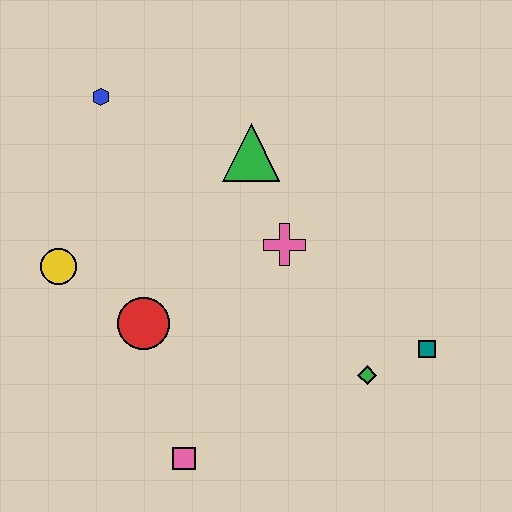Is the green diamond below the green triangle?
Yes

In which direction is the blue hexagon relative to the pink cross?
The blue hexagon is to the left of the pink cross.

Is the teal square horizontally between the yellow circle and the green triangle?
No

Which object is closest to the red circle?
The yellow circle is closest to the red circle.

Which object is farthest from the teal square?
The blue hexagon is farthest from the teal square.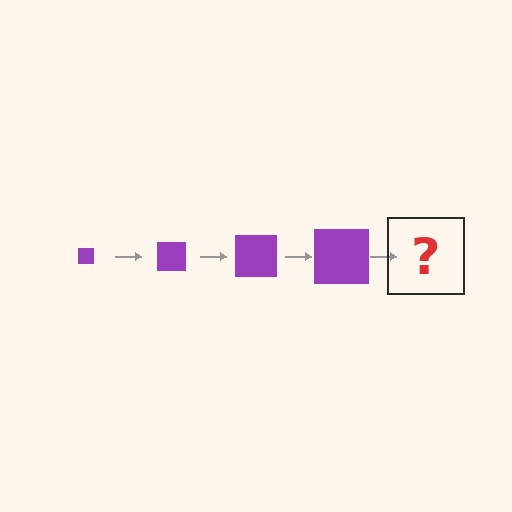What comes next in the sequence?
The next element should be a purple square, larger than the previous one.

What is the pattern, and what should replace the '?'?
The pattern is that the square gets progressively larger each step. The '?' should be a purple square, larger than the previous one.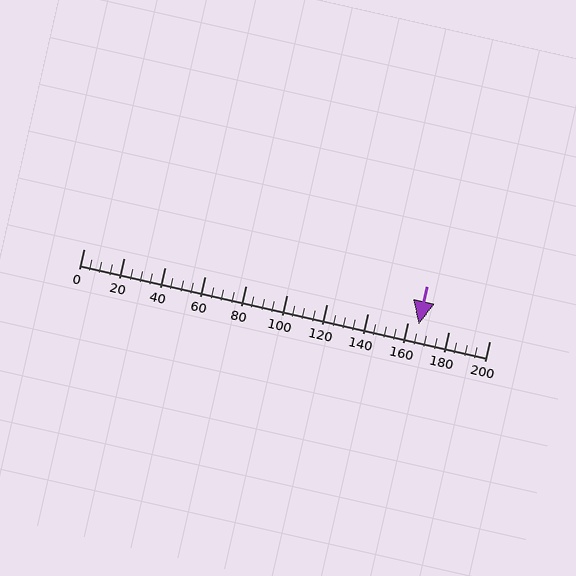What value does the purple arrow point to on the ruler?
The purple arrow points to approximately 165.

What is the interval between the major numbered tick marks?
The major tick marks are spaced 20 units apart.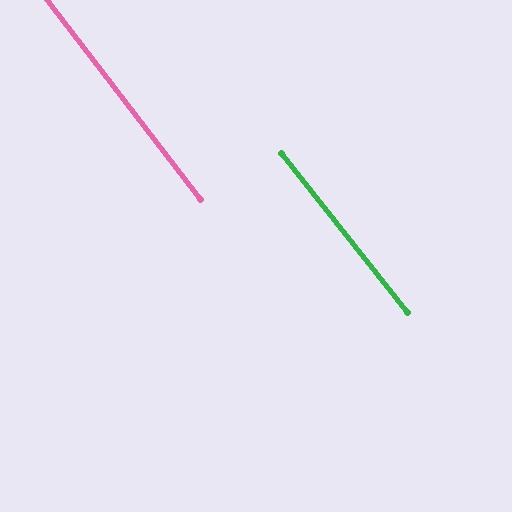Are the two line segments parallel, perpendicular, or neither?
Parallel — their directions differ by only 0.7°.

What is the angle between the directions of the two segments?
Approximately 1 degree.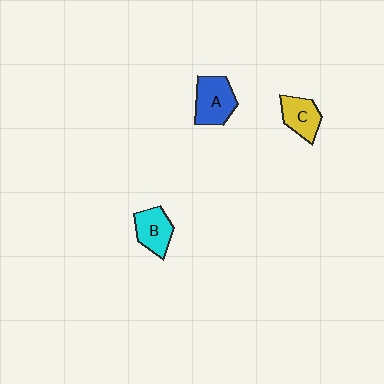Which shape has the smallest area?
Shape C (yellow).